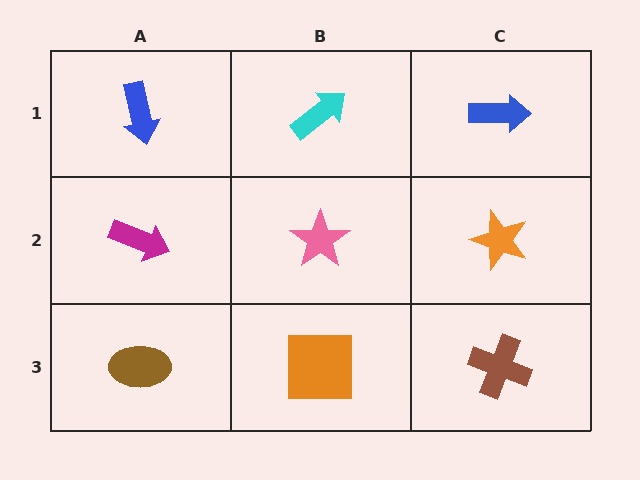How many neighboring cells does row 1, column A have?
2.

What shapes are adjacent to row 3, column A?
A magenta arrow (row 2, column A), an orange square (row 3, column B).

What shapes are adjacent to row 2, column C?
A blue arrow (row 1, column C), a brown cross (row 3, column C), a pink star (row 2, column B).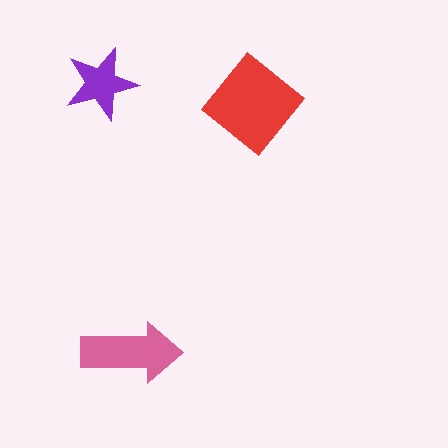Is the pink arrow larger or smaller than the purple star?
Larger.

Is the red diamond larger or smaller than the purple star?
Larger.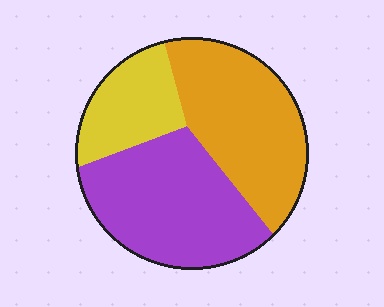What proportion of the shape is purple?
Purple takes up between a quarter and a half of the shape.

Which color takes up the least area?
Yellow, at roughly 20%.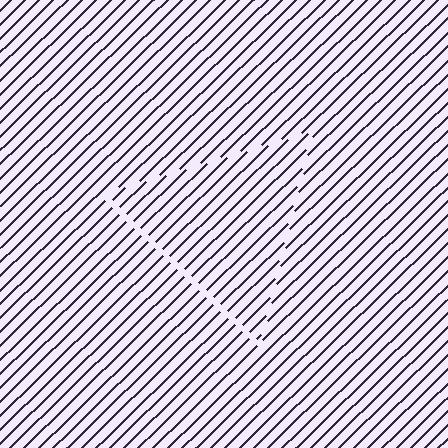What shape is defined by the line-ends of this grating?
An illusory triangle. The interior of the shape contains the same grating, shifted by half a period — the contour is defined by the phase discontinuity where line-ends from the inner and outer gratings abut.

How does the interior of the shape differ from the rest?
The interior of the shape contains the same grating, shifted by half a period — the contour is defined by the phase discontinuity where line-ends from the inner and outer gratings abut.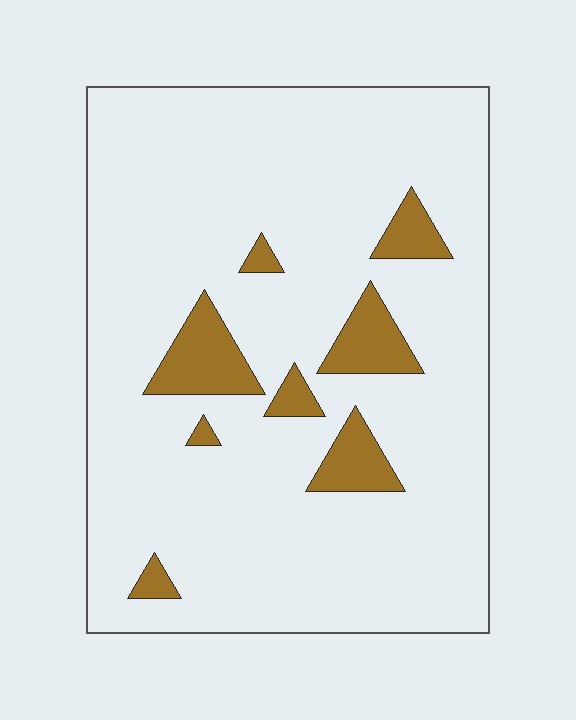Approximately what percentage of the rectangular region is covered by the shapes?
Approximately 10%.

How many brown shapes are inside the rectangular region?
8.